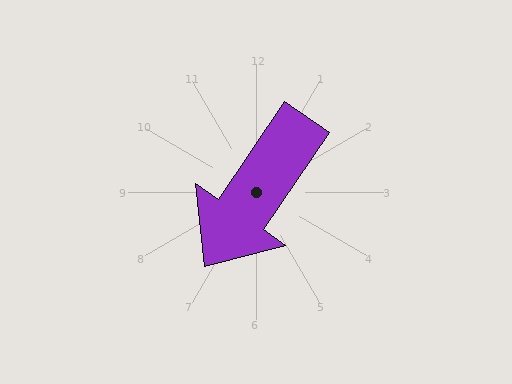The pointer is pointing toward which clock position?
Roughly 7 o'clock.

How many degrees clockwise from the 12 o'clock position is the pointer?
Approximately 215 degrees.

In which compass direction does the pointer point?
Southwest.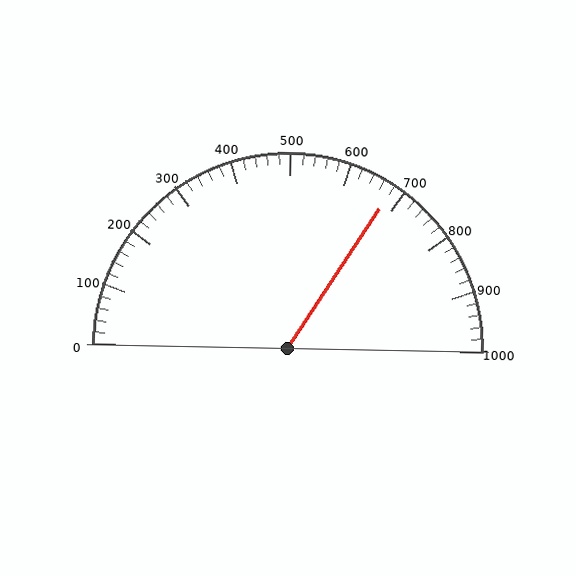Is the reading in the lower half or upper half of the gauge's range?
The reading is in the upper half of the range (0 to 1000).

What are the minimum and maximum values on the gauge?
The gauge ranges from 0 to 1000.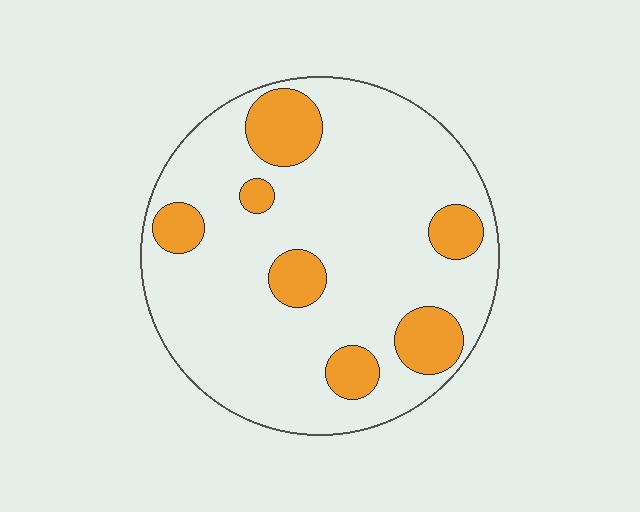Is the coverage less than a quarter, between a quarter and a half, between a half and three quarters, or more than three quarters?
Less than a quarter.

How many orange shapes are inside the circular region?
7.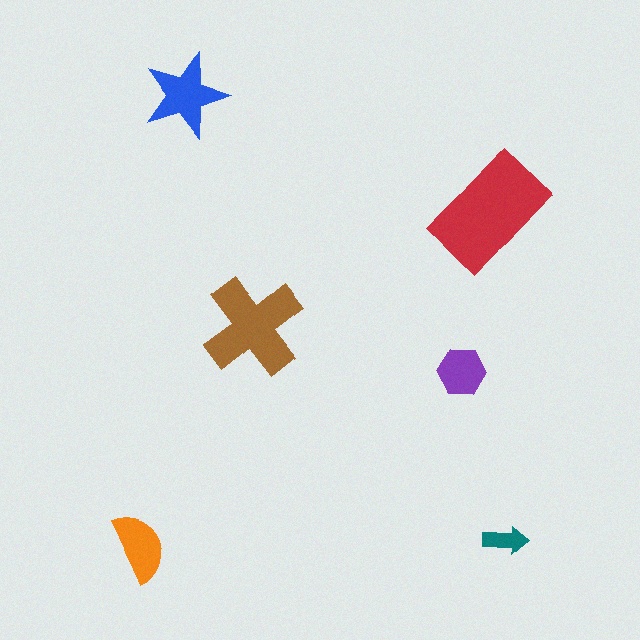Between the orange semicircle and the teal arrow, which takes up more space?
The orange semicircle.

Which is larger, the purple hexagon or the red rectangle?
The red rectangle.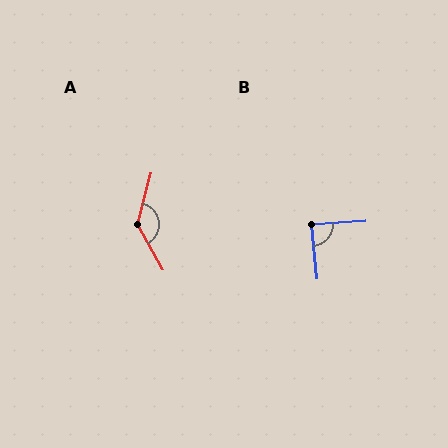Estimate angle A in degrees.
Approximately 136 degrees.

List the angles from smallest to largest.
B (88°), A (136°).